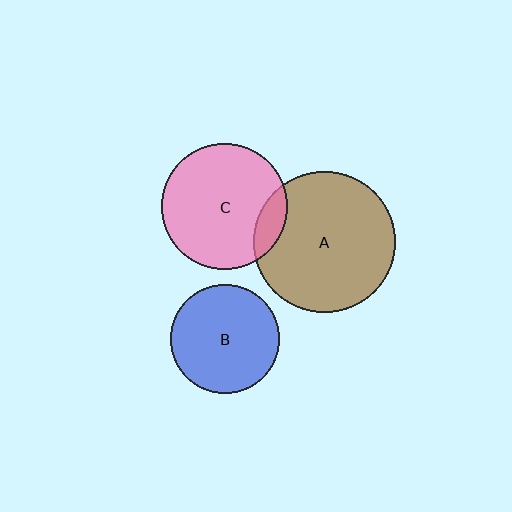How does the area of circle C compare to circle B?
Approximately 1.3 times.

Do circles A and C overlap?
Yes.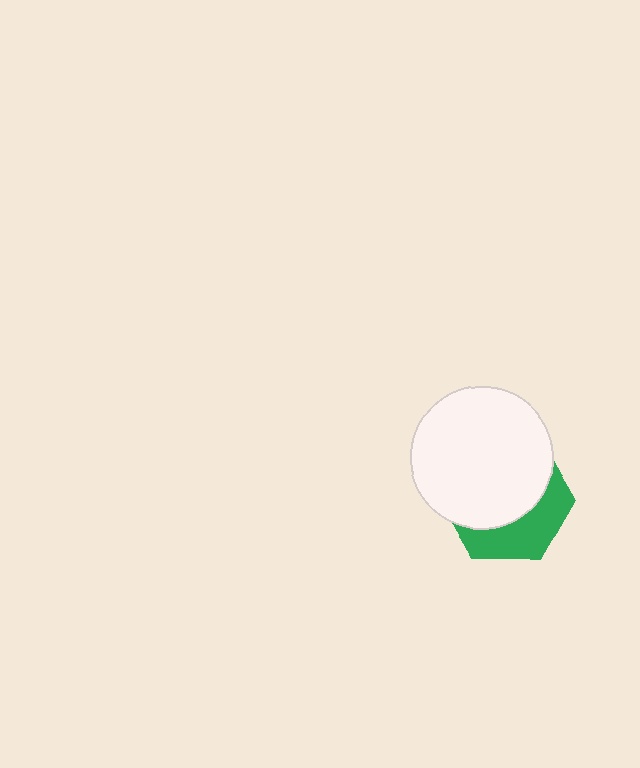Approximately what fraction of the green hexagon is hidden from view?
Roughly 63% of the green hexagon is hidden behind the white circle.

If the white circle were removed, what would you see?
You would see the complete green hexagon.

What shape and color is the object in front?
The object in front is a white circle.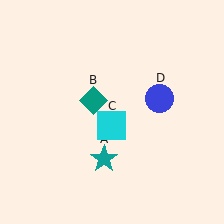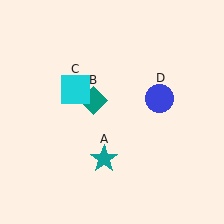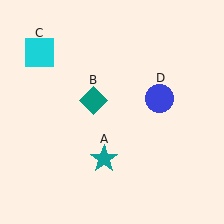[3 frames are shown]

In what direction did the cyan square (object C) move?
The cyan square (object C) moved up and to the left.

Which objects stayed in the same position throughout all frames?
Teal star (object A) and teal diamond (object B) and blue circle (object D) remained stationary.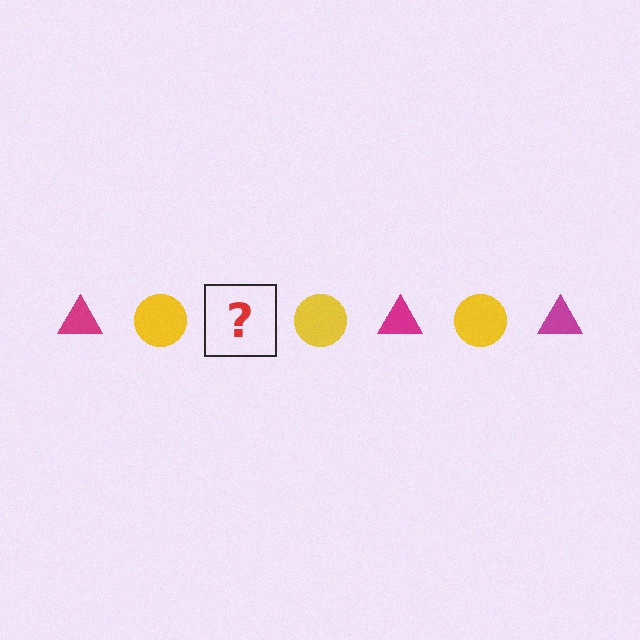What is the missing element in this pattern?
The missing element is a magenta triangle.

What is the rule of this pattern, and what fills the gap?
The rule is that the pattern alternates between magenta triangle and yellow circle. The gap should be filled with a magenta triangle.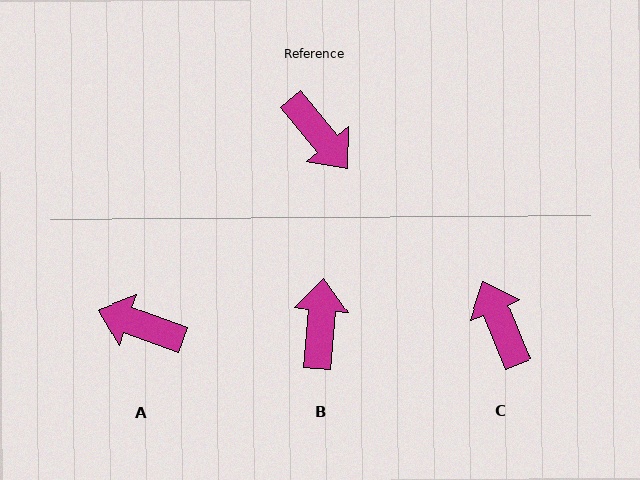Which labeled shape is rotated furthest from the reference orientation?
C, about 163 degrees away.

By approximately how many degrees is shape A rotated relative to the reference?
Approximately 149 degrees clockwise.